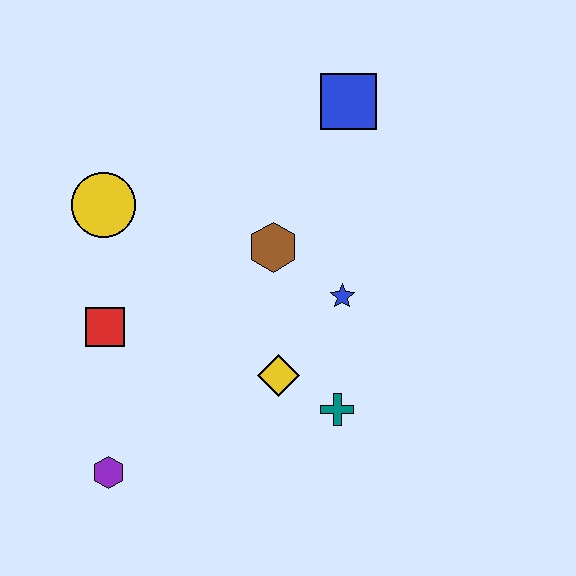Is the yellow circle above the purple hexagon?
Yes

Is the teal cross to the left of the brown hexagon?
No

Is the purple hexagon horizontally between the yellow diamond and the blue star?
No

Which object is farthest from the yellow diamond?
The blue square is farthest from the yellow diamond.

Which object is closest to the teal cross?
The yellow diamond is closest to the teal cross.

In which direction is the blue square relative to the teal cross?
The blue square is above the teal cross.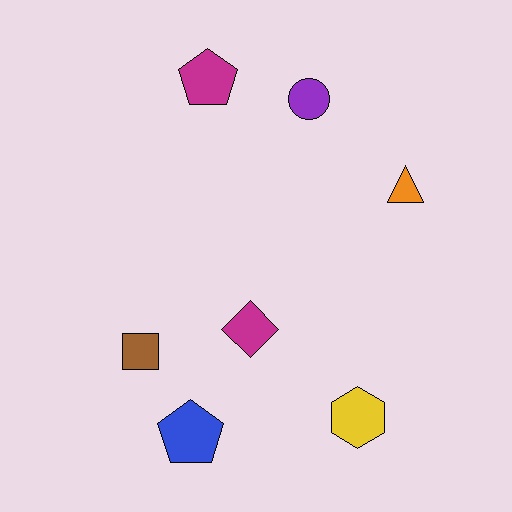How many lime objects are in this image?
There are no lime objects.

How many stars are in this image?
There are no stars.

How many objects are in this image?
There are 7 objects.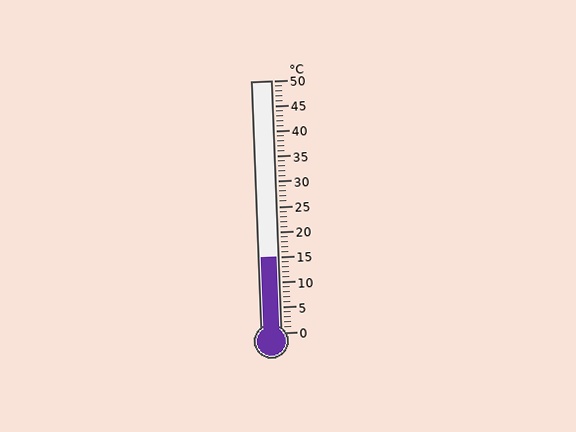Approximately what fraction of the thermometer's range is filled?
The thermometer is filled to approximately 30% of its range.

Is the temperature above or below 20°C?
The temperature is below 20°C.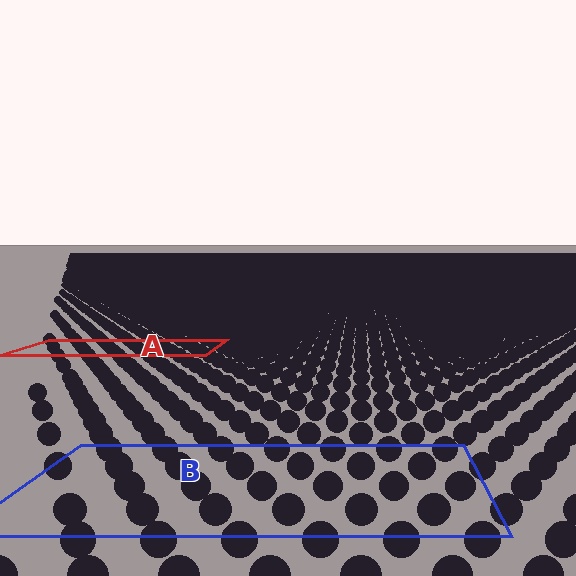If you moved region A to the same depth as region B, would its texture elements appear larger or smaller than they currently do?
They would appear larger. At a closer depth, the same texture elements are projected at a bigger on-screen size.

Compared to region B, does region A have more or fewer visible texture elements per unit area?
Region A has more texture elements per unit area — they are packed more densely because it is farther away.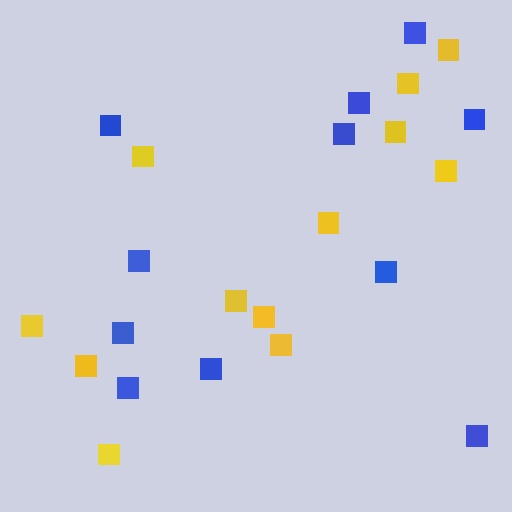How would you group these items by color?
There are 2 groups: one group of yellow squares (12) and one group of blue squares (11).